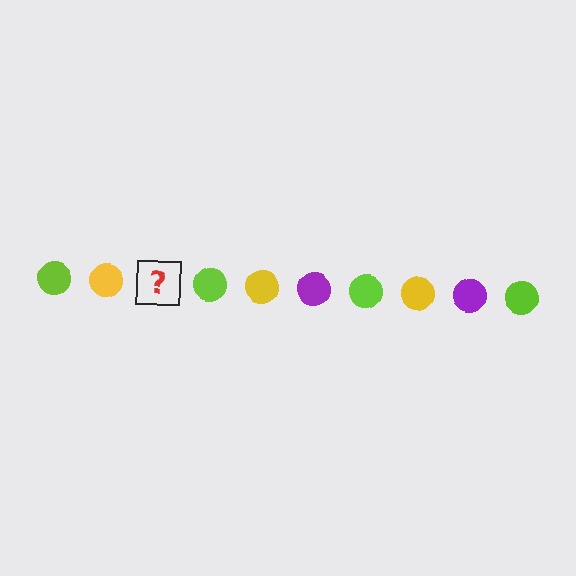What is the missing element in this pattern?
The missing element is a purple circle.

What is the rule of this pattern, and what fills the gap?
The rule is that the pattern cycles through lime, yellow, purple circles. The gap should be filled with a purple circle.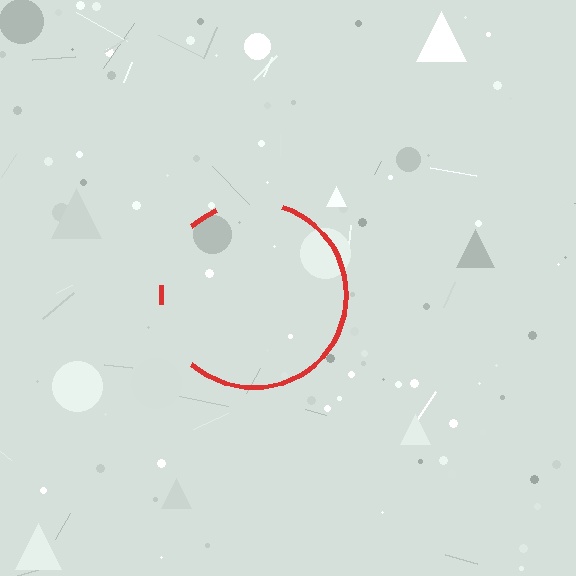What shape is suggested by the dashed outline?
The dashed outline suggests a circle.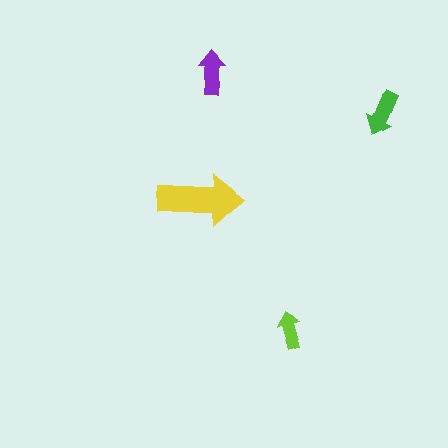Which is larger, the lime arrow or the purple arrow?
The purple one.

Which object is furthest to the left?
The yellow arrow is leftmost.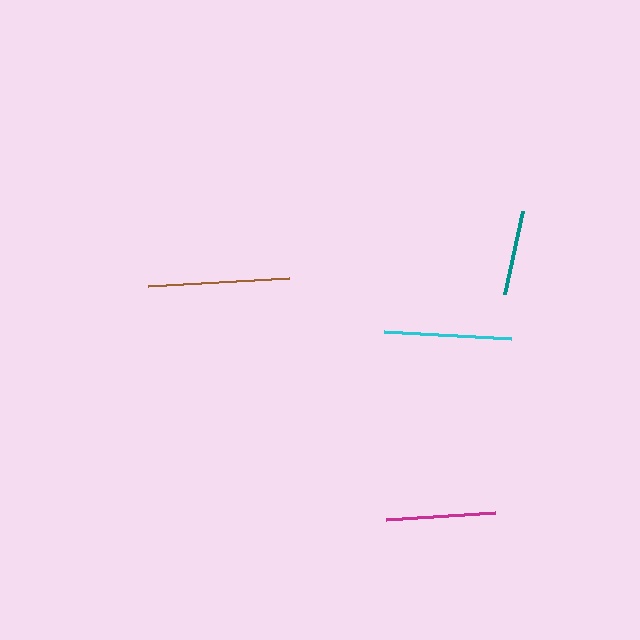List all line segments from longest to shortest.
From longest to shortest: brown, cyan, magenta, teal.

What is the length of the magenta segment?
The magenta segment is approximately 109 pixels long.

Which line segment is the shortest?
The teal line is the shortest at approximately 85 pixels.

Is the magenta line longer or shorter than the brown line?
The brown line is longer than the magenta line.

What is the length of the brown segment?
The brown segment is approximately 141 pixels long.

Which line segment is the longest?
The brown line is the longest at approximately 141 pixels.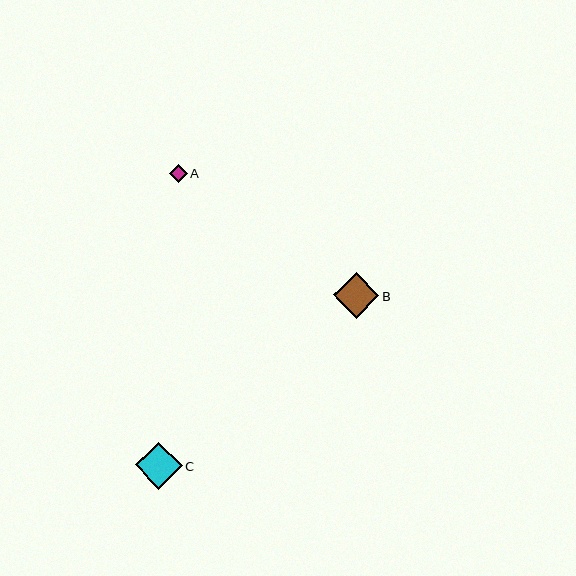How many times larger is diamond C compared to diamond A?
Diamond C is approximately 2.6 times the size of diamond A.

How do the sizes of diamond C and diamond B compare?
Diamond C and diamond B are approximately the same size.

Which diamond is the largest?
Diamond C is the largest with a size of approximately 47 pixels.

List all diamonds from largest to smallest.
From largest to smallest: C, B, A.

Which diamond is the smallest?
Diamond A is the smallest with a size of approximately 18 pixels.